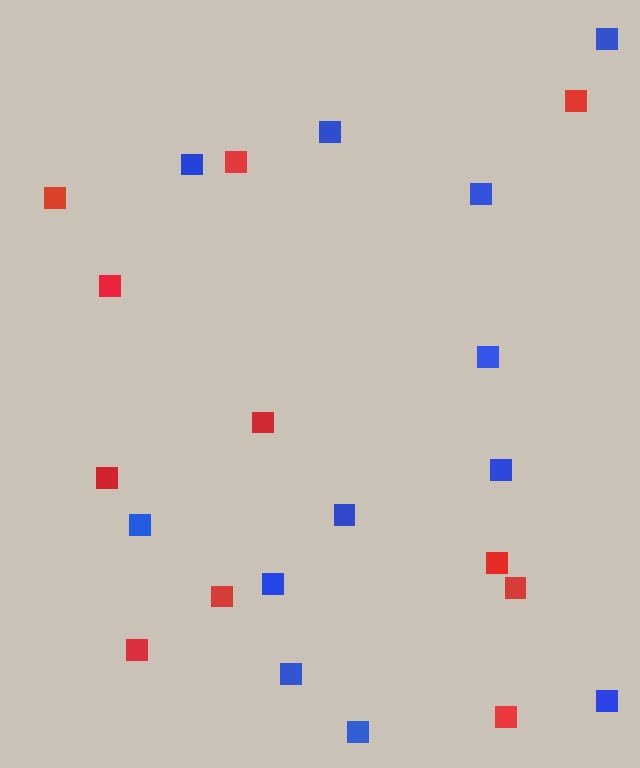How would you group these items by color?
There are 2 groups: one group of red squares (11) and one group of blue squares (12).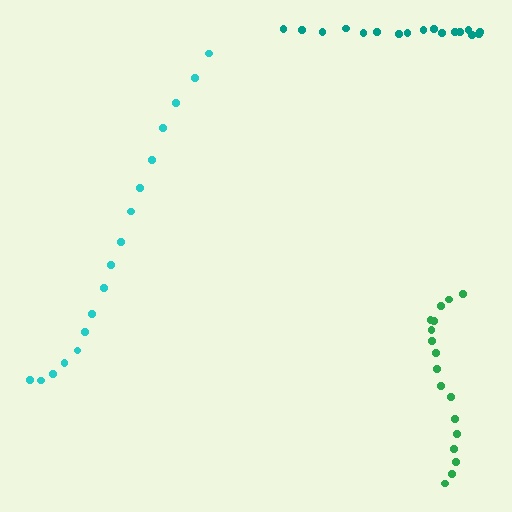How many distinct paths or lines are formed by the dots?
There are 3 distinct paths.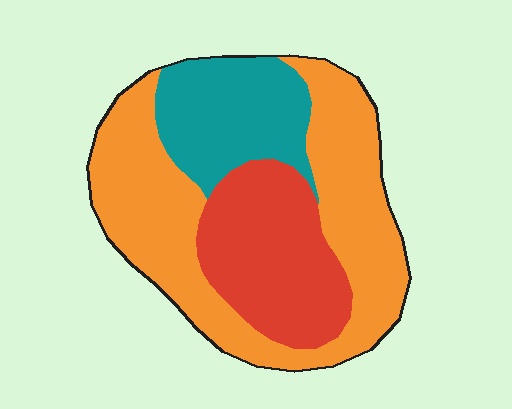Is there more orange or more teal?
Orange.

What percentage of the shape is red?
Red takes up about one quarter (1/4) of the shape.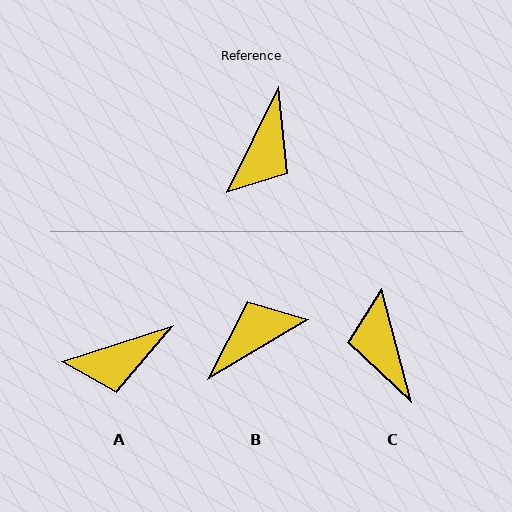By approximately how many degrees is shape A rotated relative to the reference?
Approximately 46 degrees clockwise.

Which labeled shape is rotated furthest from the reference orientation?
B, about 147 degrees away.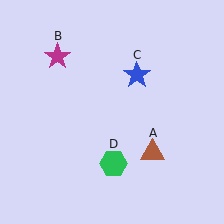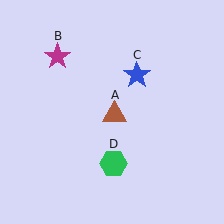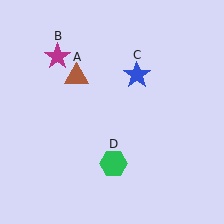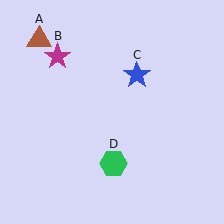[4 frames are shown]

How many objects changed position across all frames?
1 object changed position: brown triangle (object A).